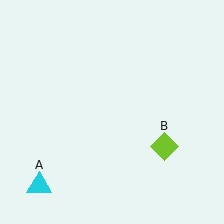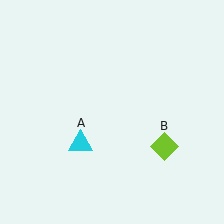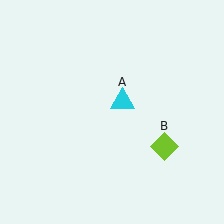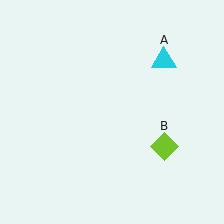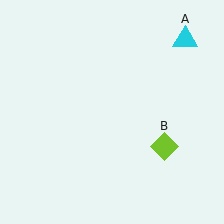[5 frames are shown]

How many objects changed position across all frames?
1 object changed position: cyan triangle (object A).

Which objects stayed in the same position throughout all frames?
Lime diamond (object B) remained stationary.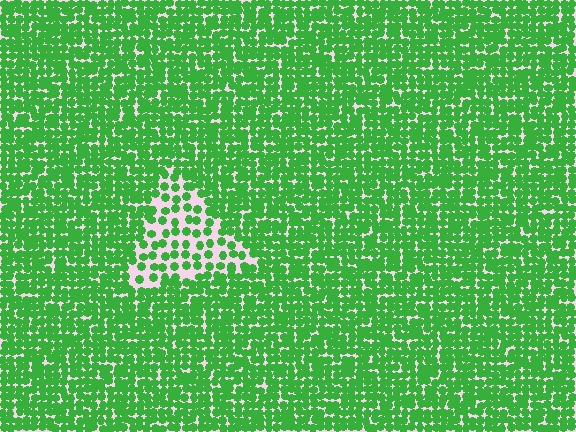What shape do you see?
I see a triangle.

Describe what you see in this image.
The image contains small green elements arranged at two different densities. A triangle-shaped region is visible where the elements are less densely packed than the surrounding area.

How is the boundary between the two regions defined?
The boundary is defined by a change in element density (approximately 2.2x ratio). All elements are the same color, size, and shape.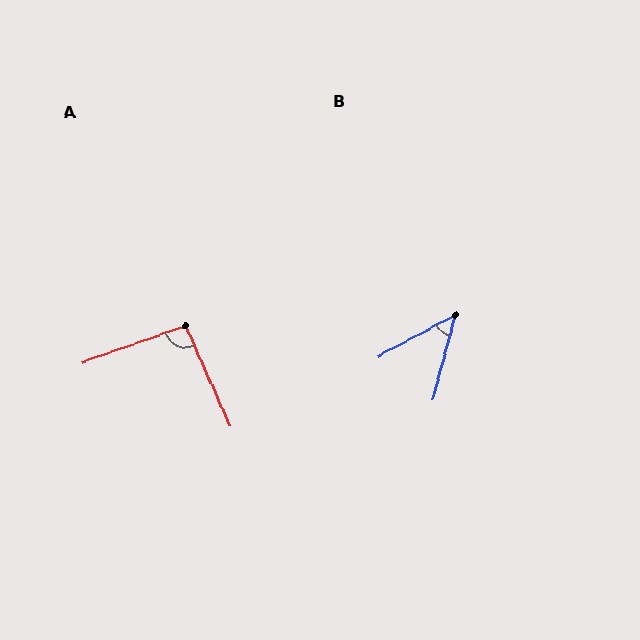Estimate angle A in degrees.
Approximately 95 degrees.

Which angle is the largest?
A, at approximately 95 degrees.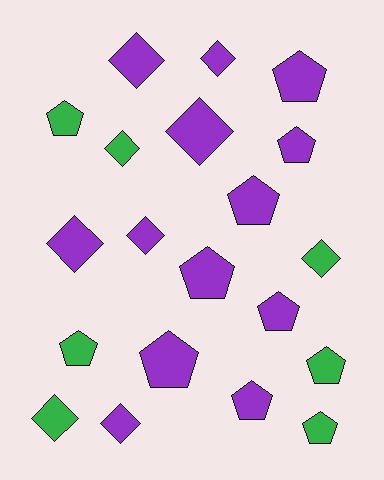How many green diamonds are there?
There are 3 green diamonds.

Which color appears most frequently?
Purple, with 13 objects.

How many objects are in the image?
There are 20 objects.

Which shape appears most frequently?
Pentagon, with 11 objects.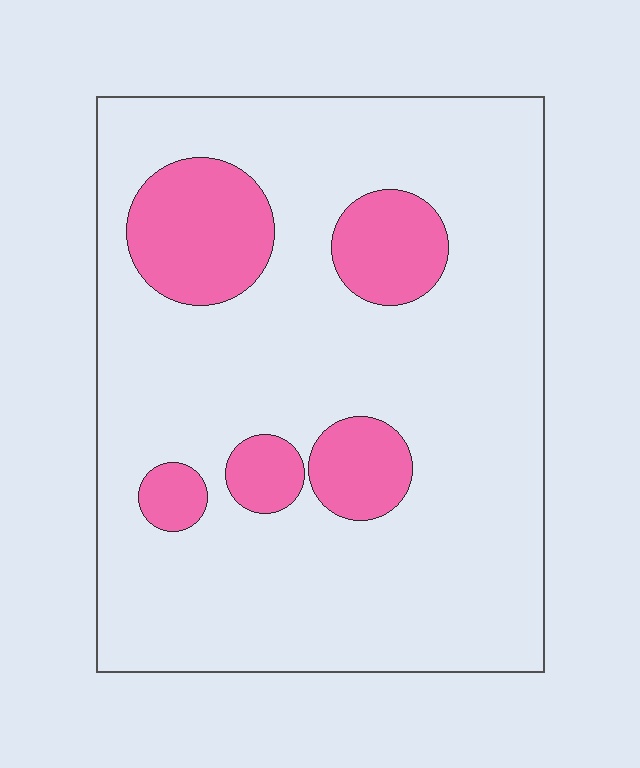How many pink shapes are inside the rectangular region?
5.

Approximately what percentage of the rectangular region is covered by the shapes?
Approximately 20%.